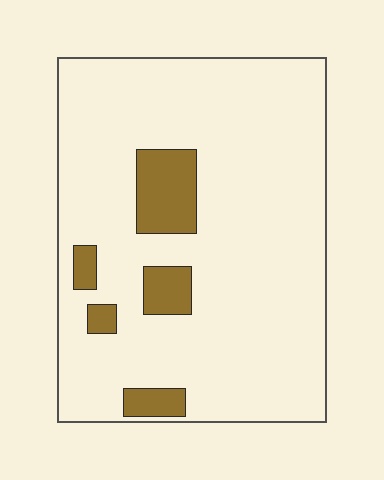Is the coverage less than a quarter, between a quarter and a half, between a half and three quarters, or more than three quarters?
Less than a quarter.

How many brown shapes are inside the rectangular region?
5.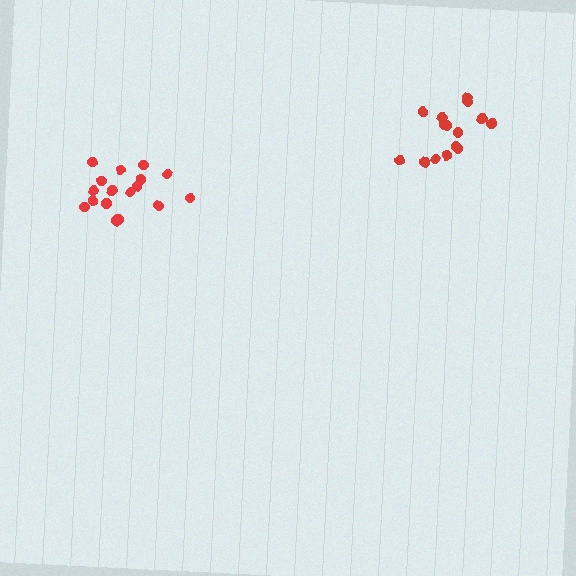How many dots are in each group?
Group 1: 15 dots, Group 2: 17 dots (32 total).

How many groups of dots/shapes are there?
There are 2 groups.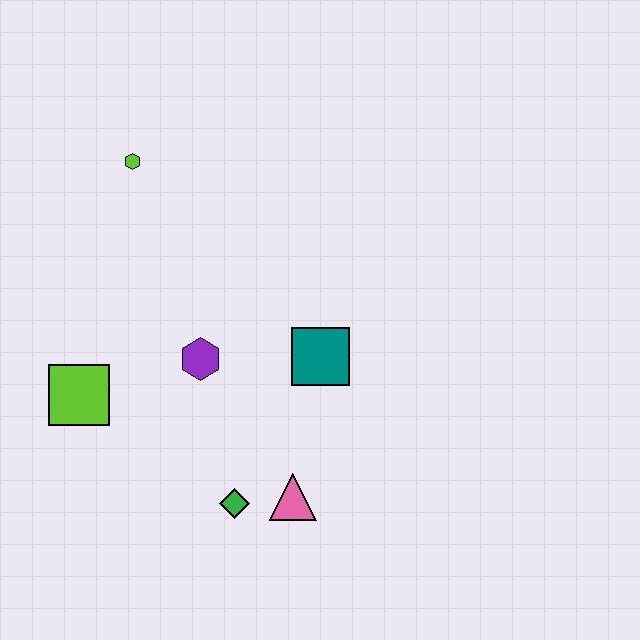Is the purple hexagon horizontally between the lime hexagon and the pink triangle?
Yes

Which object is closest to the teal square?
The purple hexagon is closest to the teal square.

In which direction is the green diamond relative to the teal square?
The green diamond is below the teal square.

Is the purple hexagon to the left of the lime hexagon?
No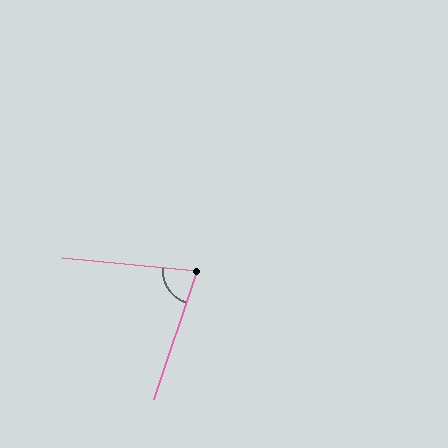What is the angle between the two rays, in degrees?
Approximately 77 degrees.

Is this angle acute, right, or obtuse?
It is acute.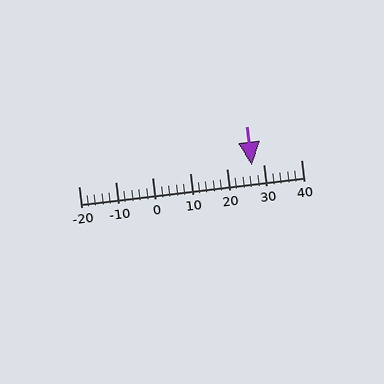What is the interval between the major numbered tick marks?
The major tick marks are spaced 10 units apart.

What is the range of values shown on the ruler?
The ruler shows values from -20 to 40.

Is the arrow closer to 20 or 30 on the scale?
The arrow is closer to 30.